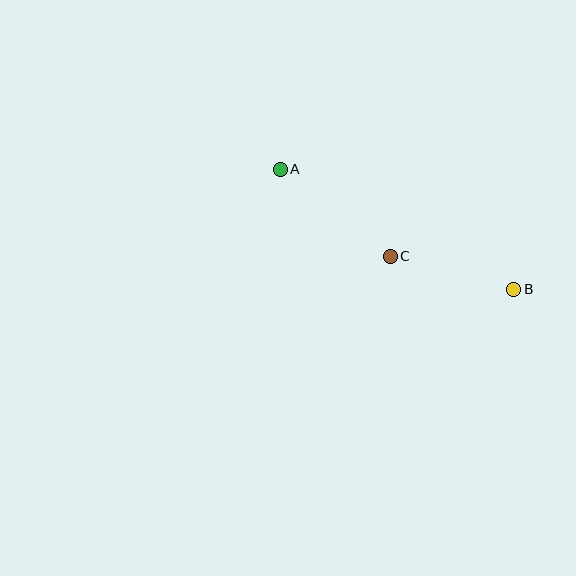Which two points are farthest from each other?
Points A and B are farthest from each other.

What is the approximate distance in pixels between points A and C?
The distance between A and C is approximately 141 pixels.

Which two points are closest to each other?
Points B and C are closest to each other.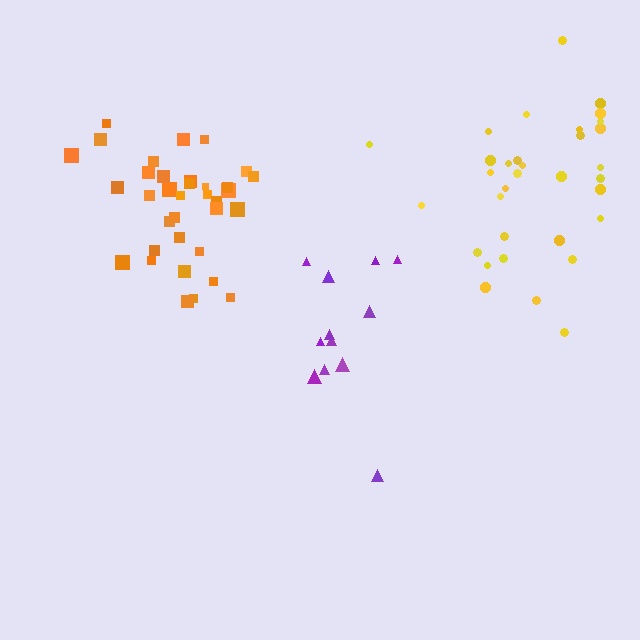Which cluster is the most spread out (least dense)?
Purple.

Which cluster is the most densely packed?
Orange.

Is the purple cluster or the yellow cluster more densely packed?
Yellow.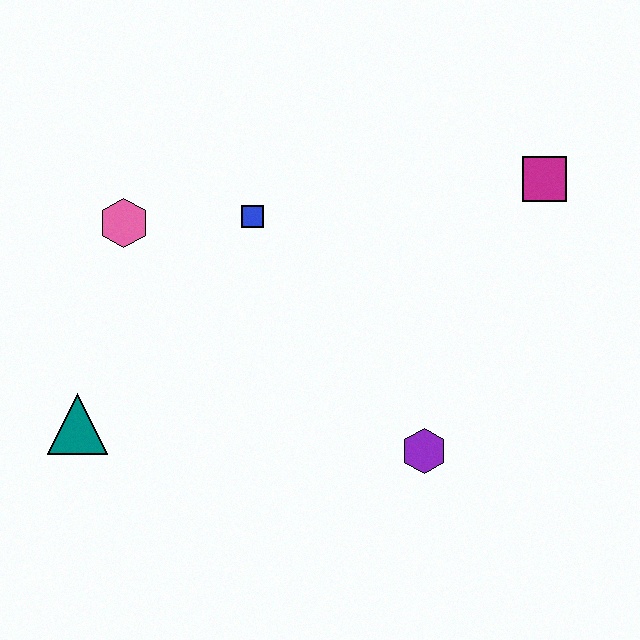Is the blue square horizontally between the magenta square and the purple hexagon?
No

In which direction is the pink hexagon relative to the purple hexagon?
The pink hexagon is to the left of the purple hexagon.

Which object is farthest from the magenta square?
The teal triangle is farthest from the magenta square.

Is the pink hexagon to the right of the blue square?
No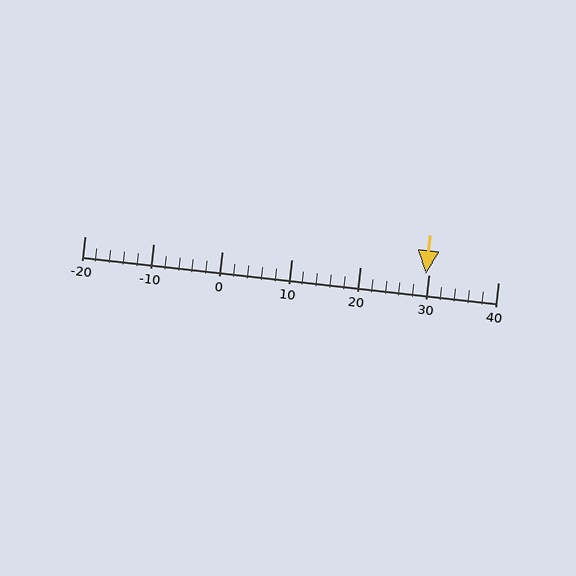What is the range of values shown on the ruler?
The ruler shows values from -20 to 40.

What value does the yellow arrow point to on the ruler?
The yellow arrow points to approximately 30.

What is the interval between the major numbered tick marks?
The major tick marks are spaced 10 units apart.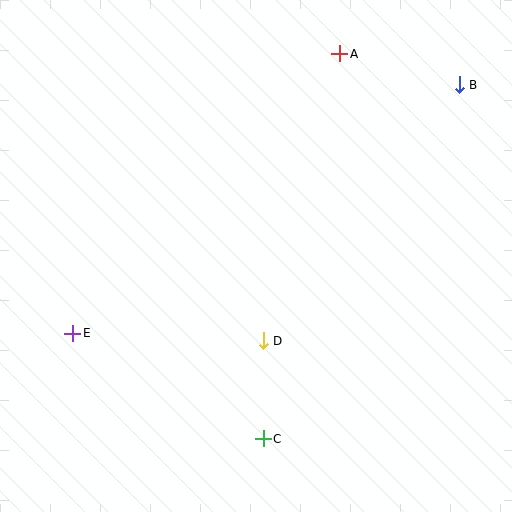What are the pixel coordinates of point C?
Point C is at (263, 439).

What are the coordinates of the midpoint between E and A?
The midpoint between E and A is at (206, 194).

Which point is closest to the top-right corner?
Point B is closest to the top-right corner.